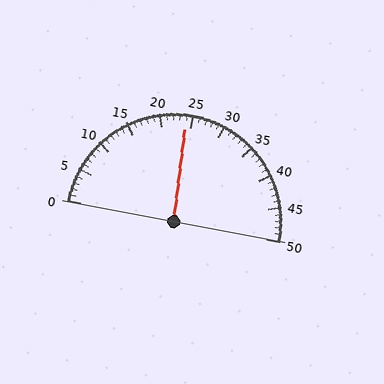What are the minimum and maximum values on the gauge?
The gauge ranges from 0 to 50.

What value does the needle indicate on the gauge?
The needle indicates approximately 24.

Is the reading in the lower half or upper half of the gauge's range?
The reading is in the lower half of the range (0 to 50).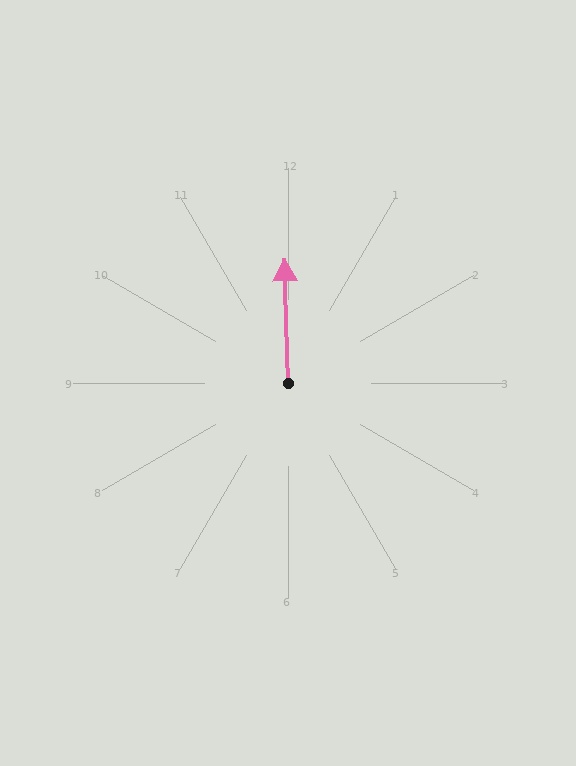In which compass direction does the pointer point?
North.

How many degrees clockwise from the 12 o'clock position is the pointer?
Approximately 358 degrees.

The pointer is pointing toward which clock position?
Roughly 12 o'clock.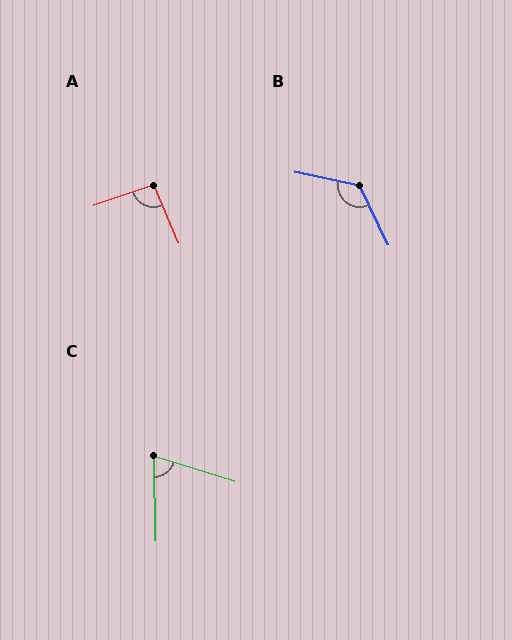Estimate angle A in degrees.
Approximately 94 degrees.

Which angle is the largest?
B, at approximately 127 degrees.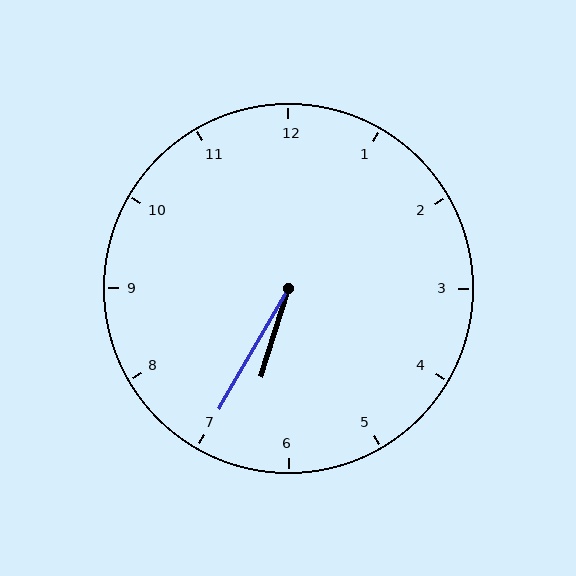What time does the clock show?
6:35.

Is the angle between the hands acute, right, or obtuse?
It is acute.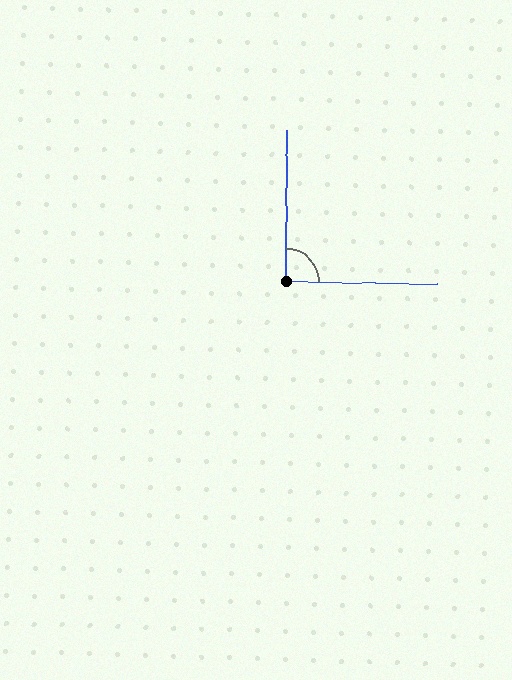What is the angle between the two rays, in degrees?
Approximately 91 degrees.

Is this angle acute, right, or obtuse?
It is approximately a right angle.